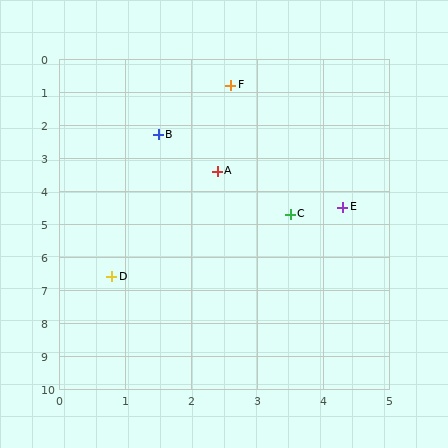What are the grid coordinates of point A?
Point A is at approximately (2.4, 3.4).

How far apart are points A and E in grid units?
Points A and E are about 2.2 grid units apart.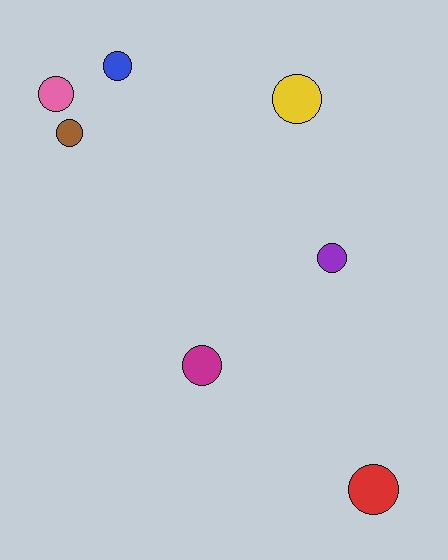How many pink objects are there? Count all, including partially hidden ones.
There is 1 pink object.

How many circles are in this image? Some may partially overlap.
There are 7 circles.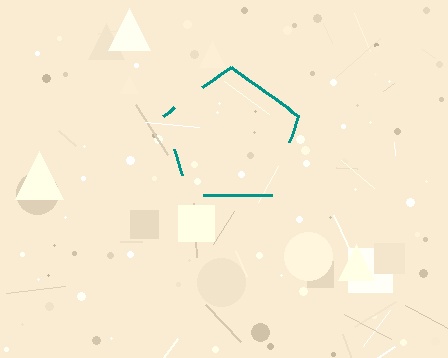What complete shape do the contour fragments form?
The contour fragments form a pentagon.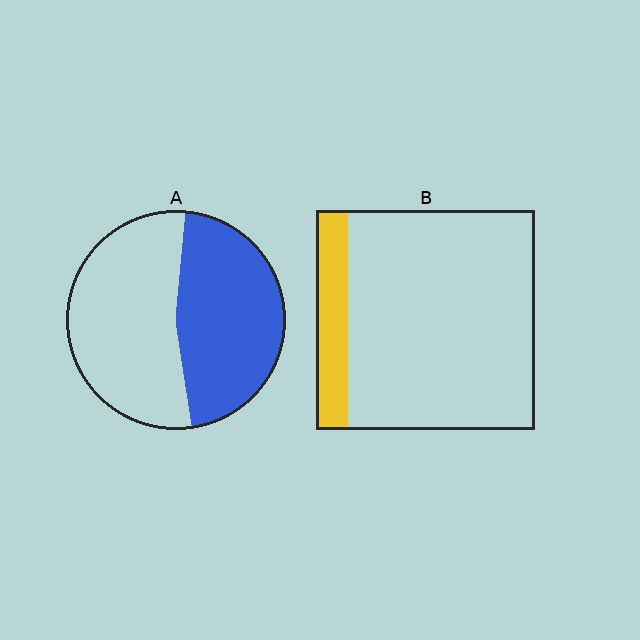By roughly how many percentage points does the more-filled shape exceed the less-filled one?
By roughly 30 percentage points (A over B).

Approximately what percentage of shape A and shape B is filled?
A is approximately 45% and B is approximately 15%.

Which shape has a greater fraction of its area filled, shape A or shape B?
Shape A.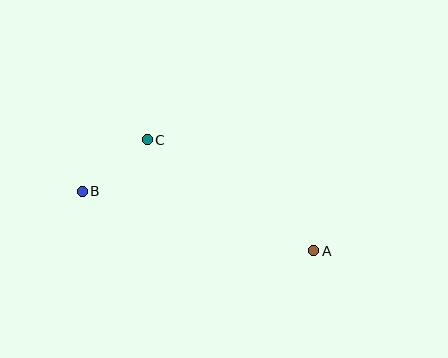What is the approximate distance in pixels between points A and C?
The distance between A and C is approximately 200 pixels.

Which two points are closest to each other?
Points B and C are closest to each other.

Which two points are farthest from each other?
Points A and B are farthest from each other.